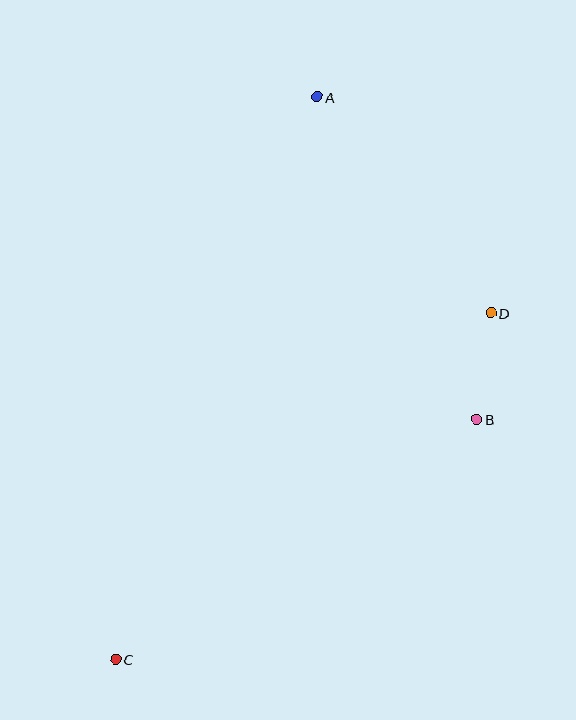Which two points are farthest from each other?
Points A and C are farthest from each other.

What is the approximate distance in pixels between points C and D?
The distance between C and D is approximately 511 pixels.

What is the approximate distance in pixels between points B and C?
The distance between B and C is approximately 434 pixels.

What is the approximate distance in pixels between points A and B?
The distance between A and B is approximately 360 pixels.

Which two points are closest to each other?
Points B and D are closest to each other.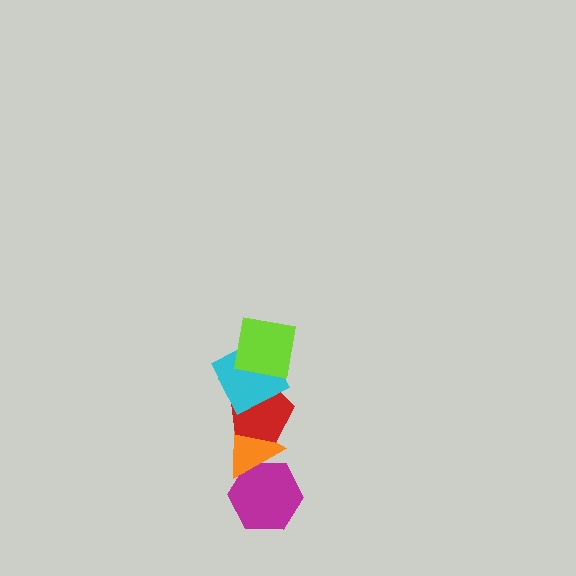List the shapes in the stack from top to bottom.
From top to bottom: the lime square, the cyan square, the red pentagon, the orange triangle, the magenta hexagon.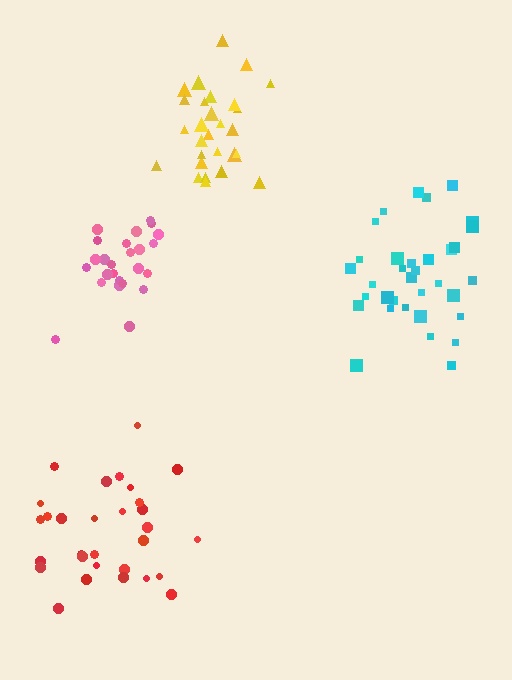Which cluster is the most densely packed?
Pink.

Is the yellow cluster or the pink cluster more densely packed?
Pink.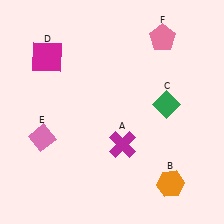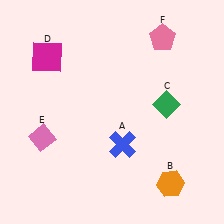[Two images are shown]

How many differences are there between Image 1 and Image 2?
There is 1 difference between the two images.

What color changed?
The cross (A) changed from magenta in Image 1 to blue in Image 2.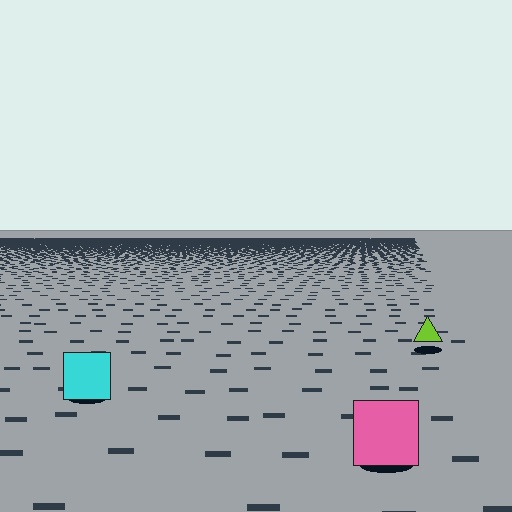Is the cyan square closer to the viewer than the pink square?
No. The pink square is closer — you can tell from the texture gradient: the ground texture is coarser near it.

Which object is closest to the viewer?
The pink square is closest. The texture marks near it are larger and more spread out.